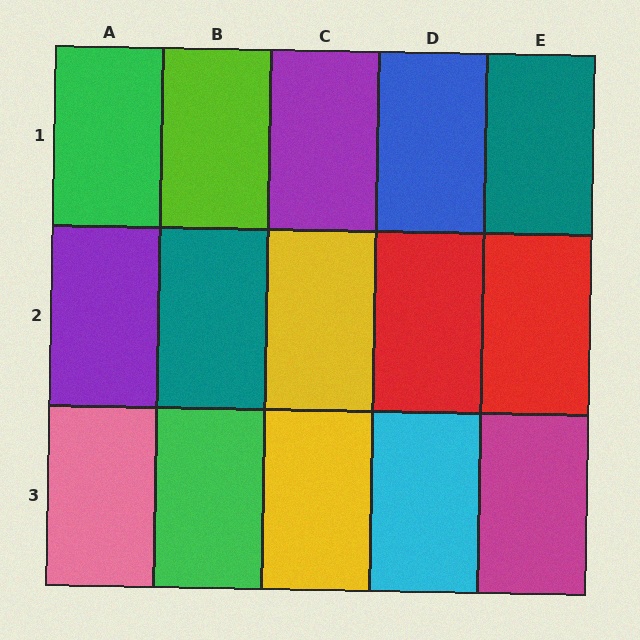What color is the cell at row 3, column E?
Magenta.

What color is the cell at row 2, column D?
Red.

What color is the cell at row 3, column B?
Green.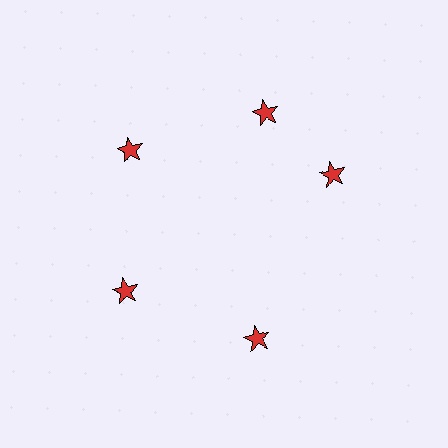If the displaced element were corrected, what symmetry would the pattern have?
It would have 5-fold rotational symmetry — the pattern would map onto itself every 72 degrees.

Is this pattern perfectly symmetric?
No. The 5 red stars are arranged in a ring, but one element near the 3 o'clock position is rotated out of alignment along the ring, breaking the 5-fold rotational symmetry.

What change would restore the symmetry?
The symmetry would be restored by rotating it back into even spacing with its neighbors so that all 5 stars sit at equal angles and equal distance from the center.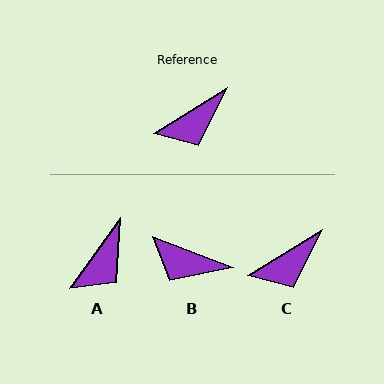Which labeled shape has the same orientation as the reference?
C.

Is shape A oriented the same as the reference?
No, it is off by about 23 degrees.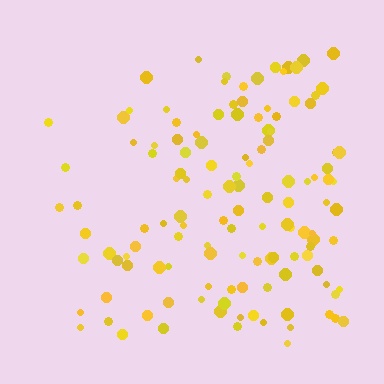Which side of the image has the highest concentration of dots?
The right.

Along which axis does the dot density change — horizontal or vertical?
Horizontal.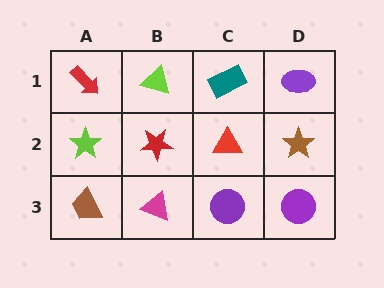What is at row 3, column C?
A purple circle.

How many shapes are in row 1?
4 shapes.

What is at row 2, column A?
A lime star.